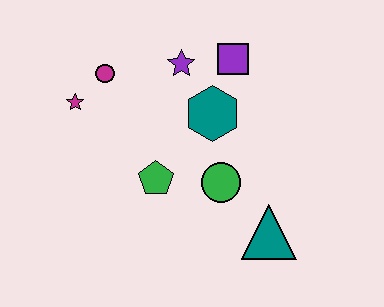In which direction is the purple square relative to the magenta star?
The purple square is to the right of the magenta star.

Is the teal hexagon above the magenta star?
No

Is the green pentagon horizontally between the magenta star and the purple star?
Yes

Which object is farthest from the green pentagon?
The purple square is farthest from the green pentagon.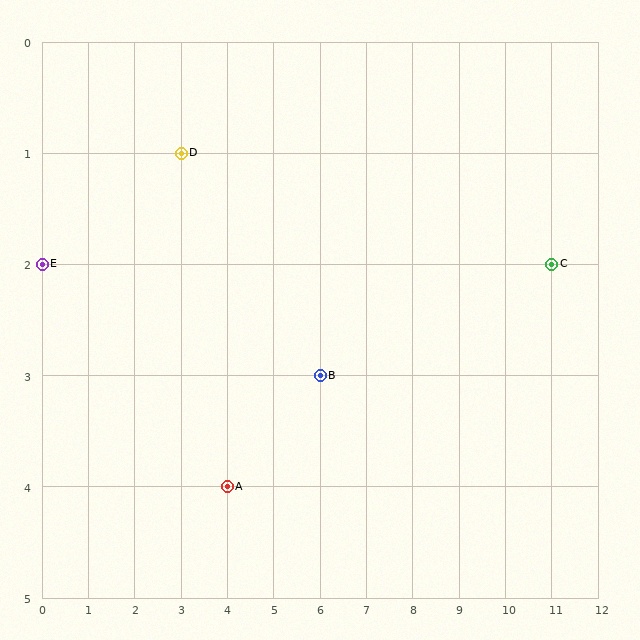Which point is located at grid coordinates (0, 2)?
Point E is at (0, 2).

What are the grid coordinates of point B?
Point B is at grid coordinates (6, 3).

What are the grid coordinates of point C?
Point C is at grid coordinates (11, 2).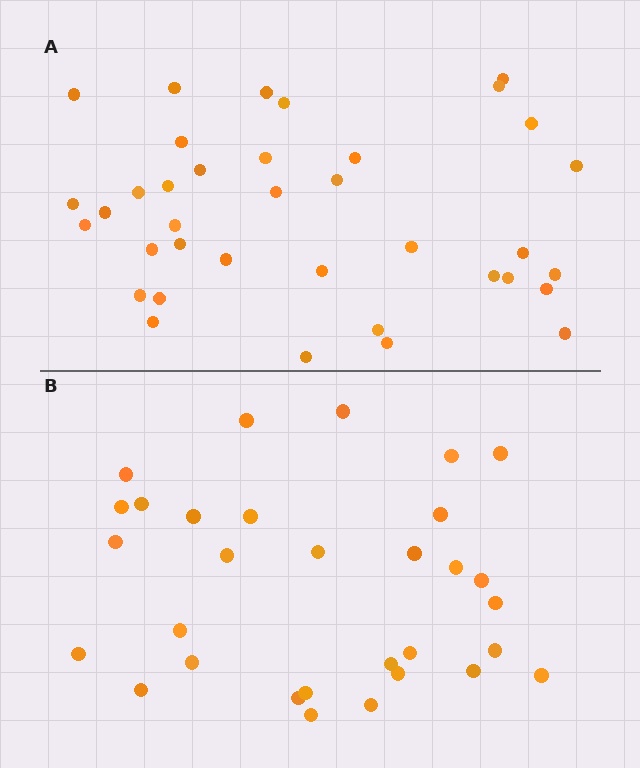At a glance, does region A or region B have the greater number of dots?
Region A (the top region) has more dots.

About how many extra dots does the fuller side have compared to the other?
Region A has about 6 more dots than region B.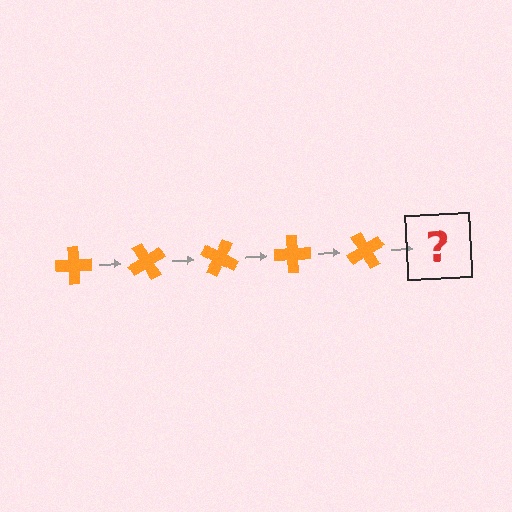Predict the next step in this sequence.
The next step is an orange cross rotated 300 degrees.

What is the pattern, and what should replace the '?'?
The pattern is that the cross rotates 60 degrees each step. The '?' should be an orange cross rotated 300 degrees.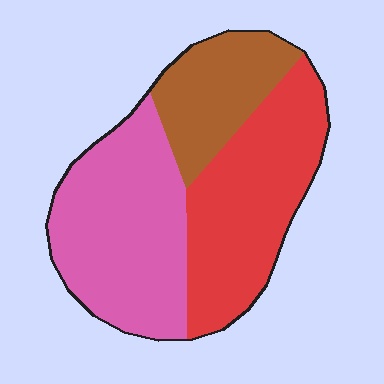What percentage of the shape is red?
Red takes up about three eighths (3/8) of the shape.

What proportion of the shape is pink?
Pink covers 41% of the shape.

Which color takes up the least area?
Brown, at roughly 20%.